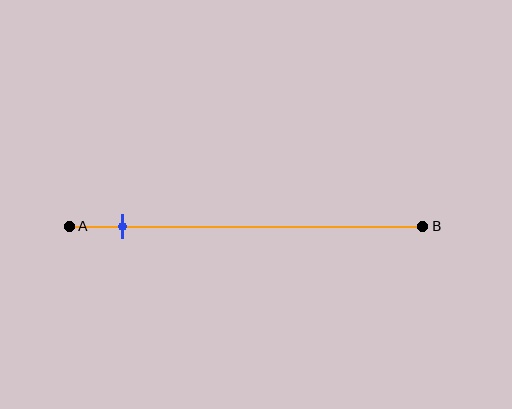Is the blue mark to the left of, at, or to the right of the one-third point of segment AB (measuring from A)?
The blue mark is to the left of the one-third point of segment AB.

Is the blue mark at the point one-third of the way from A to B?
No, the mark is at about 15% from A, not at the 33% one-third point.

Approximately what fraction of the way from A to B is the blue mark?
The blue mark is approximately 15% of the way from A to B.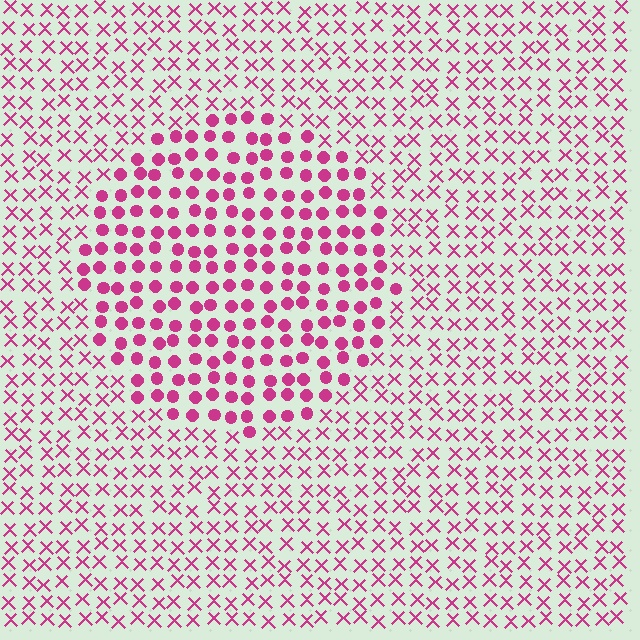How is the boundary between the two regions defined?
The boundary is defined by a change in element shape: circles inside vs. X marks outside. All elements share the same color and spacing.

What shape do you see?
I see a circle.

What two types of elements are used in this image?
The image uses circles inside the circle region and X marks outside it.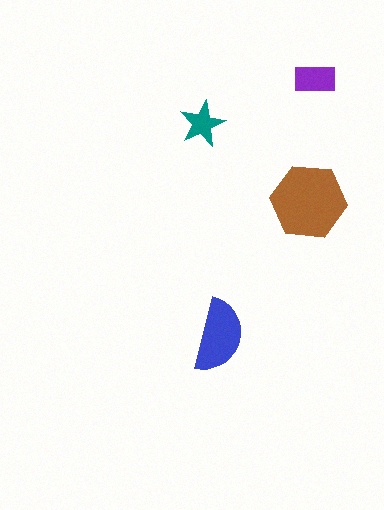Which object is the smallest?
The teal star.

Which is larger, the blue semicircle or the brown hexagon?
The brown hexagon.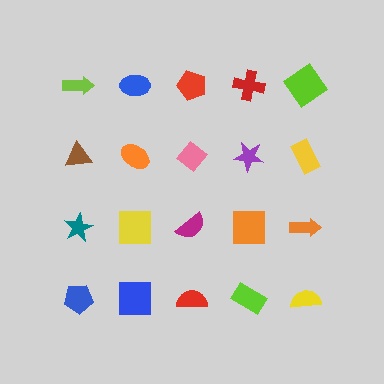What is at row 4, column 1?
A blue pentagon.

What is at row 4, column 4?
A lime rectangle.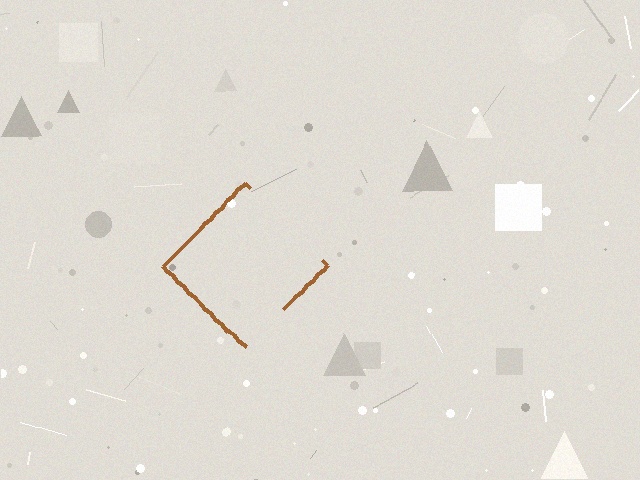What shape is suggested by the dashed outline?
The dashed outline suggests a diamond.